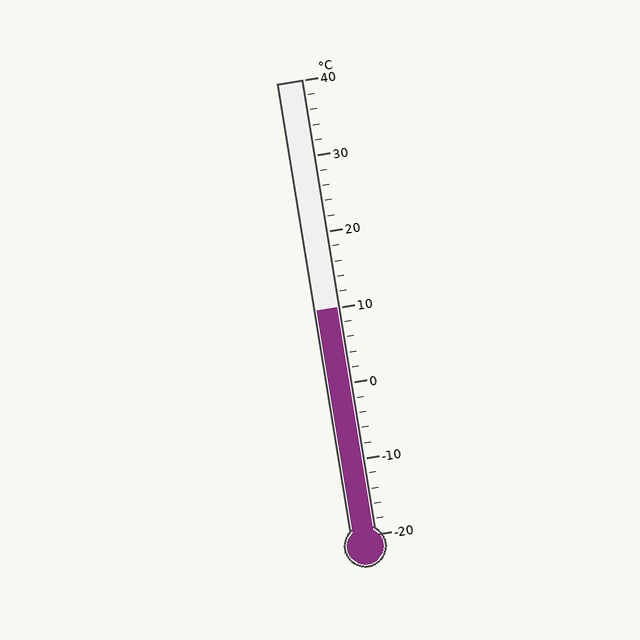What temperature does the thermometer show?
The thermometer shows approximately 10°C.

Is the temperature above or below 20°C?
The temperature is below 20°C.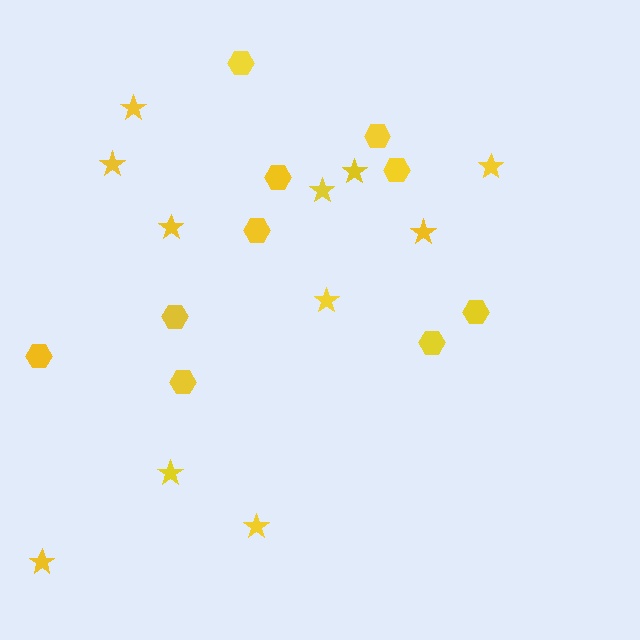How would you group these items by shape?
There are 2 groups: one group of stars (11) and one group of hexagons (10).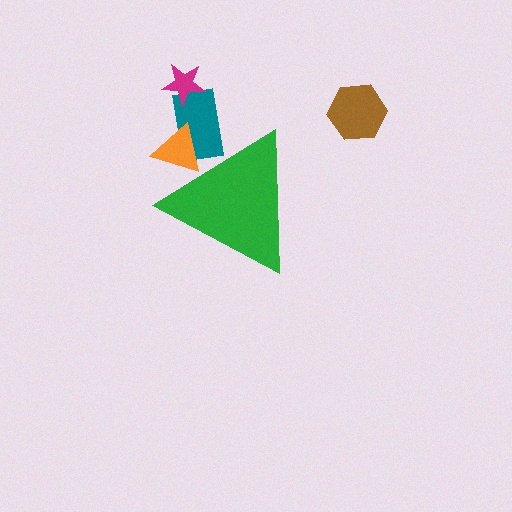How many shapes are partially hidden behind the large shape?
2 shapes are partially hidden.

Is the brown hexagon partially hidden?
No, the brown hexagon is fully visible.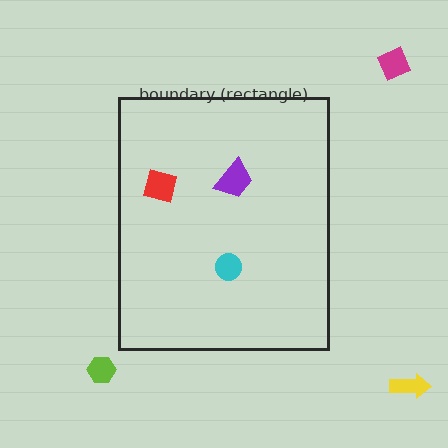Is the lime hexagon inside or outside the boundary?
Outside.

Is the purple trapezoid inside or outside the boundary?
Inside.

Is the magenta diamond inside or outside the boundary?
Outside.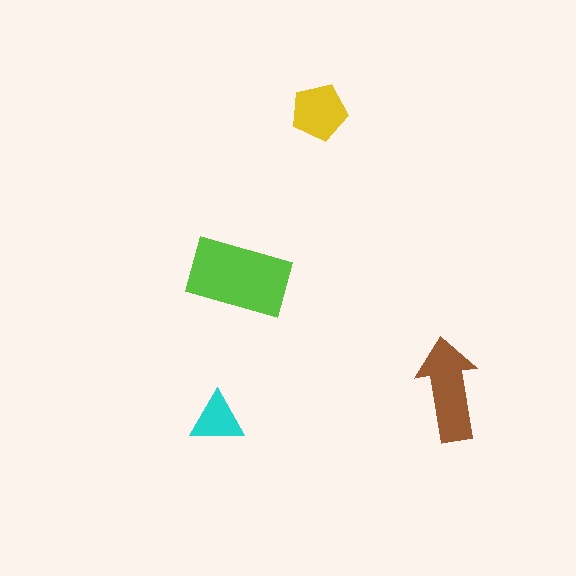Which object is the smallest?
The cyan triangle.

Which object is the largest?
The lime rectangle.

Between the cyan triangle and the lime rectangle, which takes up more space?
The lime rectangle.